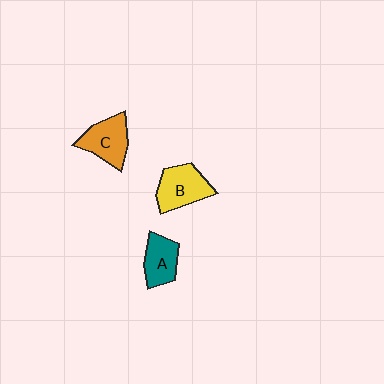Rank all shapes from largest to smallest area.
From largest to smallest: B (yellow), C (orange), A (teal).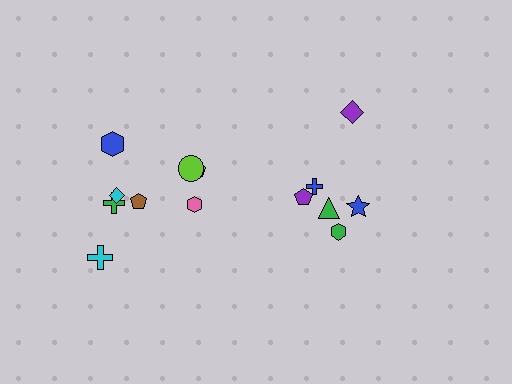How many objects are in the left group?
There are 8 objects.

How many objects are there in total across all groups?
There are 14 objects.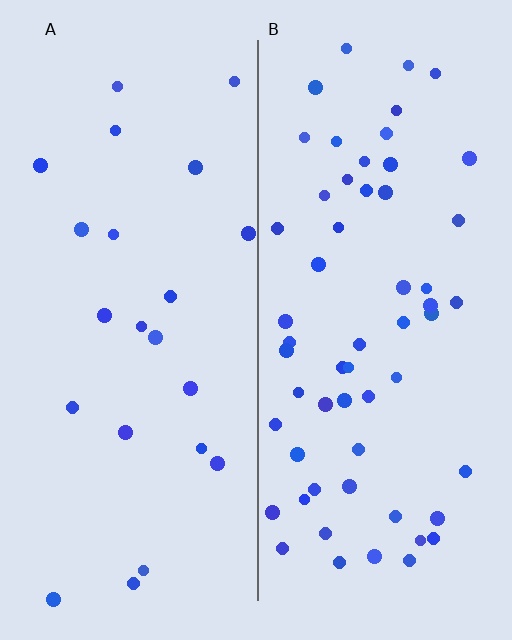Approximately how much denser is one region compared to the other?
Approximately 2.7× — region B over region A.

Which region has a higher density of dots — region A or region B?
B (the right).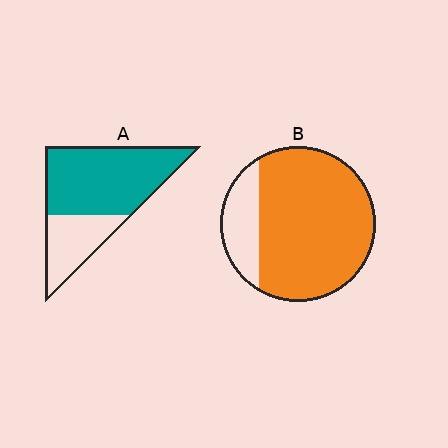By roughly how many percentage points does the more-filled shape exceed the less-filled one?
By roughly 10 percentage points (B over A).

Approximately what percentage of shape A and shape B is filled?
A is approximately 70% and B is approximately 80%.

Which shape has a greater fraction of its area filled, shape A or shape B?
Shape B.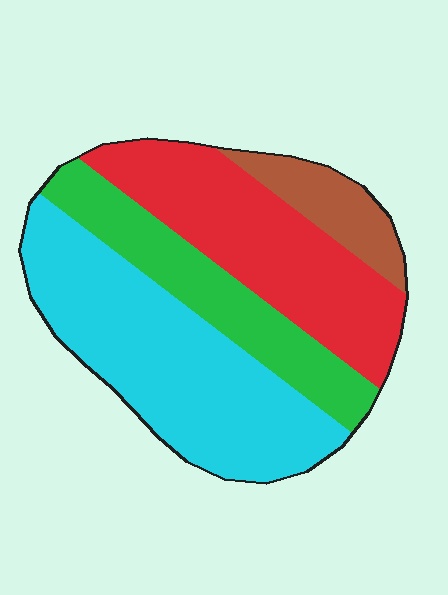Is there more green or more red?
Red.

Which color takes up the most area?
Cyan, at roughly 40%.